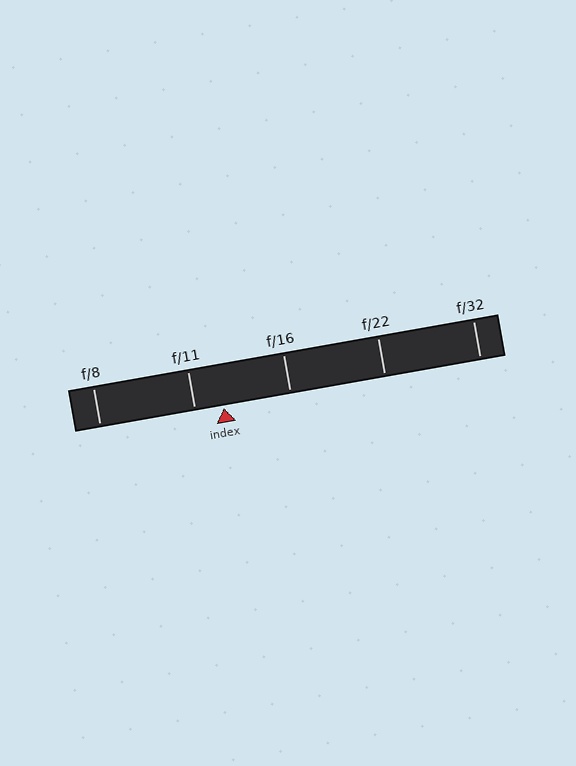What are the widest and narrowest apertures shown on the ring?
The widest aperture shown is f/8 and the narrowest is f/32.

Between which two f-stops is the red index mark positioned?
The index mark is between f/11 and f/16.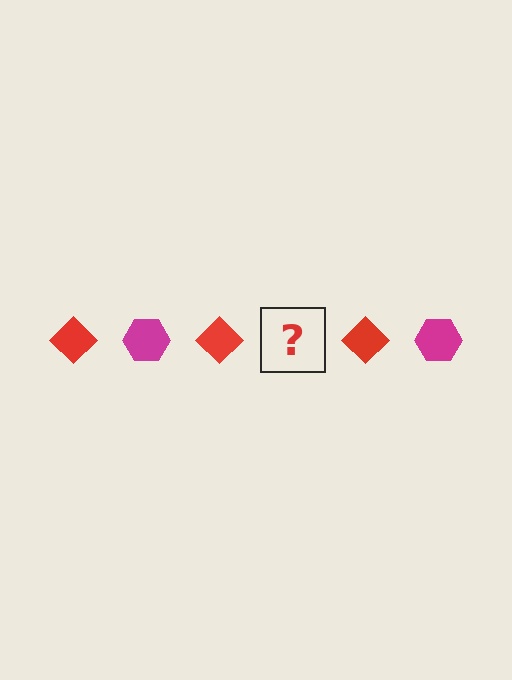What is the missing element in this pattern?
The missing element is a magenta hexagon.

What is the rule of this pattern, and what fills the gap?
The rule is that the pattern alternates between red diamond and magenta hexagon. The gap should be filled with a magenta hexagon.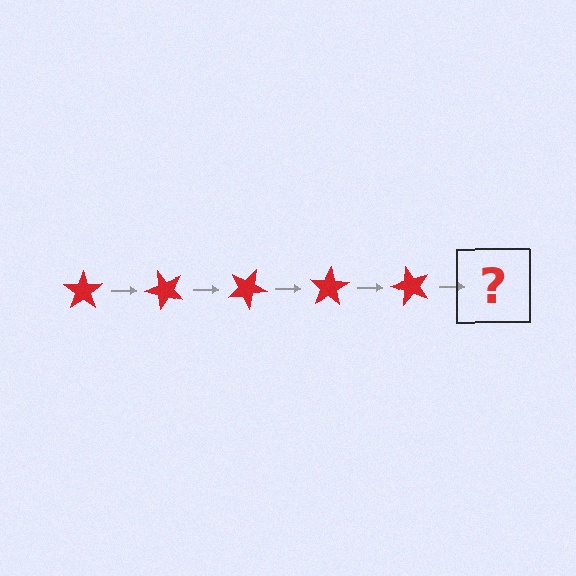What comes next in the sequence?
The next element should be a red star rotated 250 degrees.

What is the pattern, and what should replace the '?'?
The pattern is that the star rotates 50 degrees each step. The '?' should be a red star rotated 250 degrees.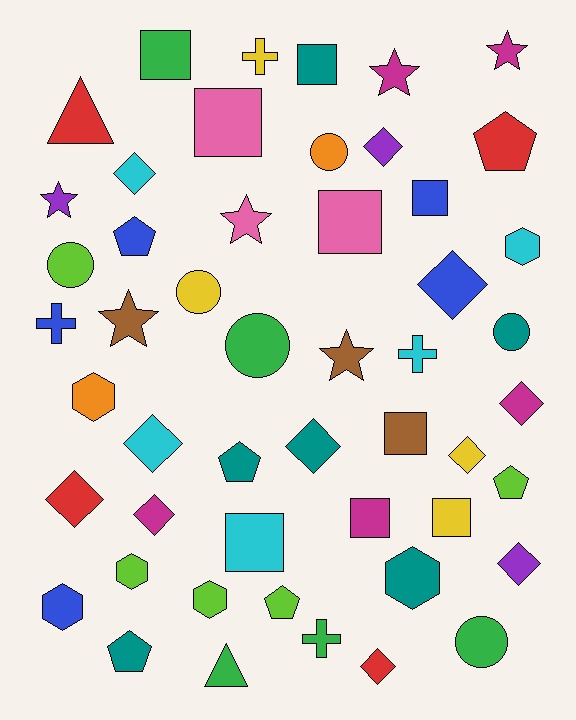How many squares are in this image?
There are 9 squares.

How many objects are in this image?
There are 50 objects.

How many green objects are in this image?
There are 5 green objects.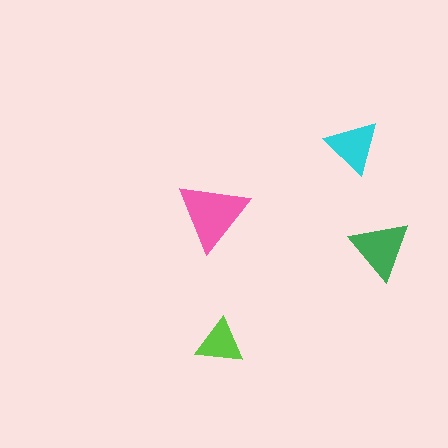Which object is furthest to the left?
The pink triangle is leftmost.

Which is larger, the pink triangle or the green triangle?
The pink one.